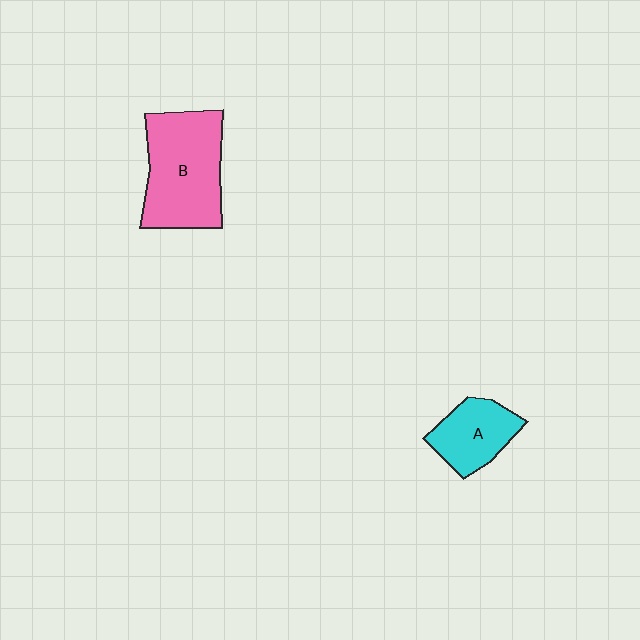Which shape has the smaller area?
Shape A (cyan).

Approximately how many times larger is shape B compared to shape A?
Approximately 1.9 times.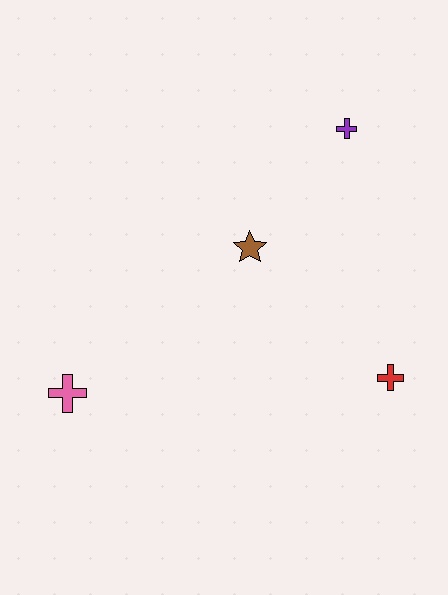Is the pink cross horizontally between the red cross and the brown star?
No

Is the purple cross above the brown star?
Yes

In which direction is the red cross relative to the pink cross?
The red cross is to the right of the pink cross.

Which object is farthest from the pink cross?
The purple cross is farthest from the pink cross.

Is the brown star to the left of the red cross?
Yes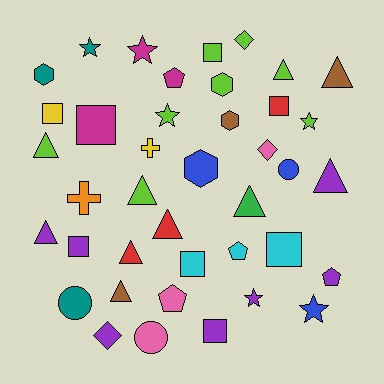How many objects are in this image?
There are 40 objects.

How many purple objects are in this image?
There are 7 purple objects.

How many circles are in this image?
There are 3 circles.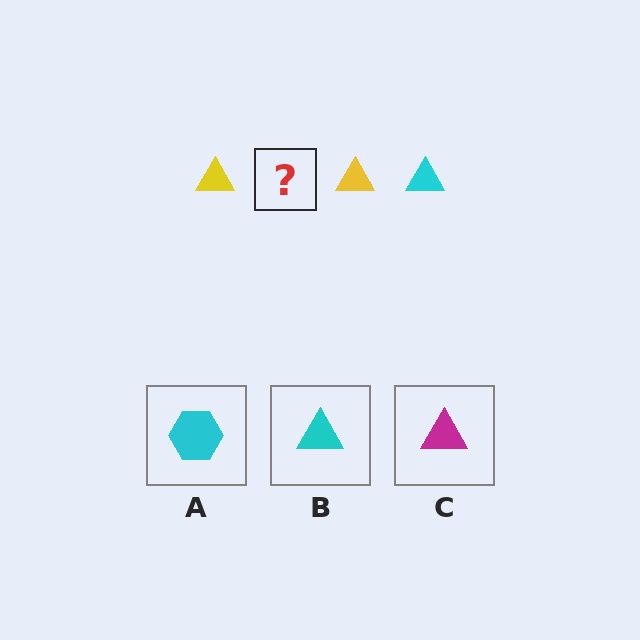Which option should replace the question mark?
Option B.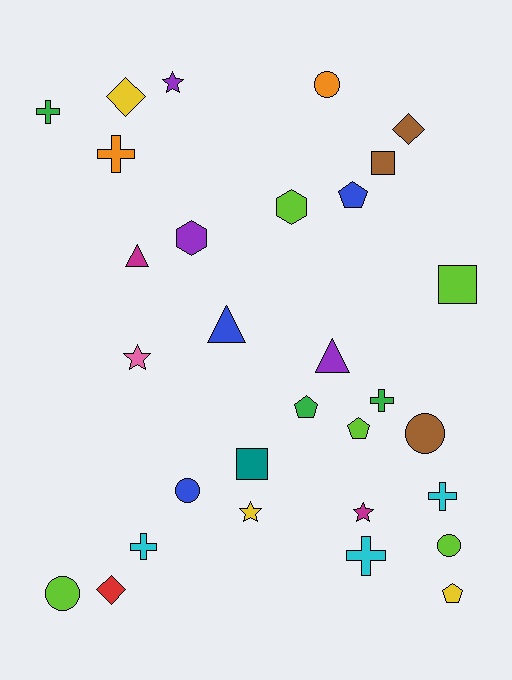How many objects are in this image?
There are 30 objects.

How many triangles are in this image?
There are 3 triangles.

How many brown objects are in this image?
There are 3 brown objects.